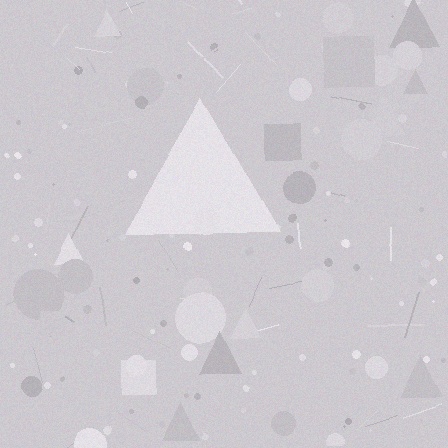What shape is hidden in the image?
A triangle is hidden in the image.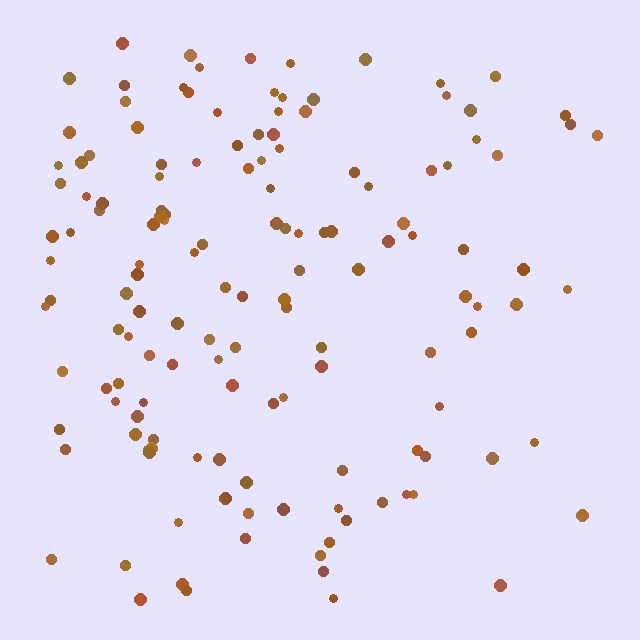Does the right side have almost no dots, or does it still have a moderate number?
Still a moderate number, just noticeably fewer than the left.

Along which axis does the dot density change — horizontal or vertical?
Horizontal.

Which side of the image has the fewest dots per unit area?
The right.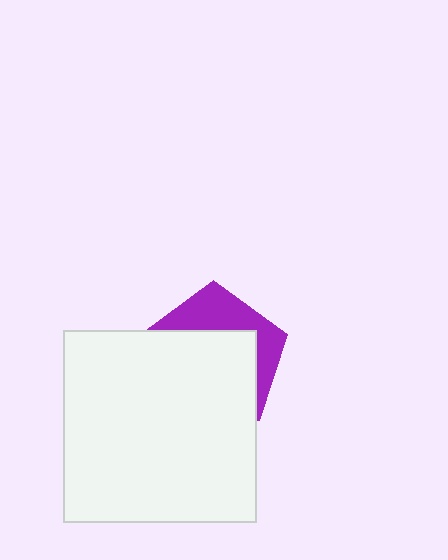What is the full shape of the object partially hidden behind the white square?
The partially hidden object is a purple pentagon.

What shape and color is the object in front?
The object in front is a white square.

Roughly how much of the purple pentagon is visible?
A small part of it is visible (roughly 34%).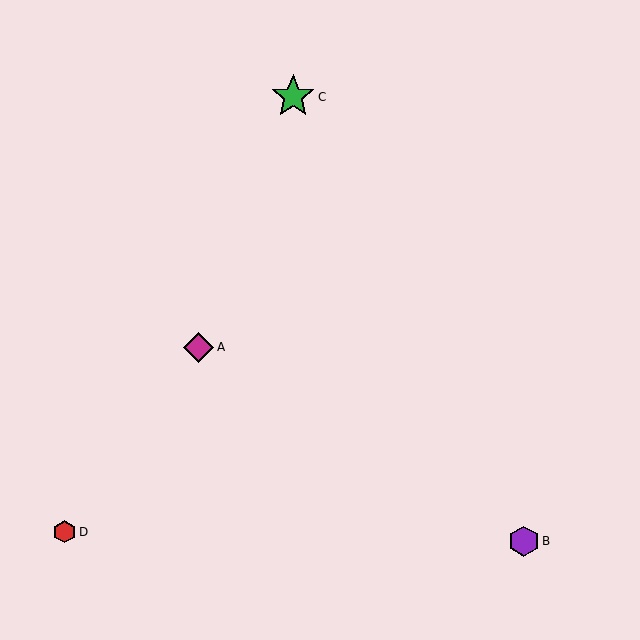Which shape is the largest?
The green star (labeled C) is the largest.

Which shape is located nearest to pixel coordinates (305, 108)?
The green star (labeled C) at (293, 97) is nearest to that location.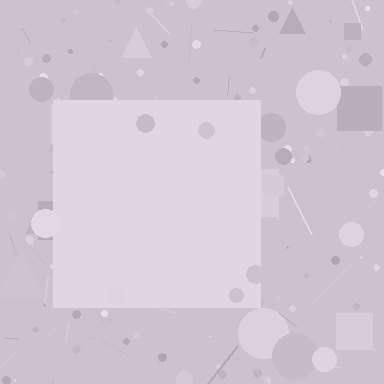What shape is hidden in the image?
A square is hidden in the image.